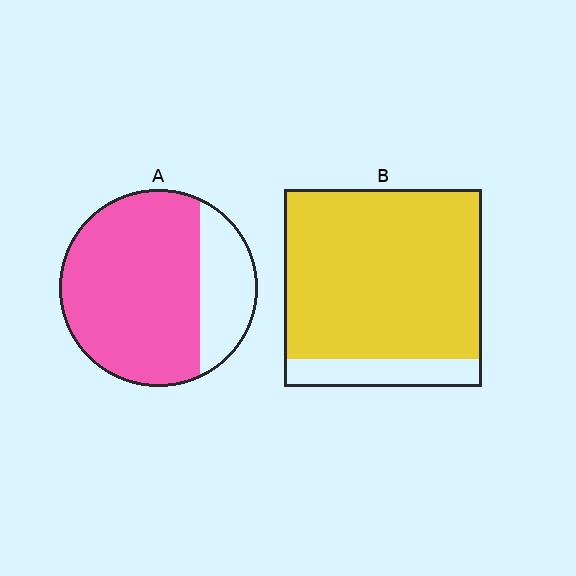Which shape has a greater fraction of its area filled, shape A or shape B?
Shape B.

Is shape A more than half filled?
Yes.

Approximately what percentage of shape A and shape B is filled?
A is approximately 75% and B is approximately 85%.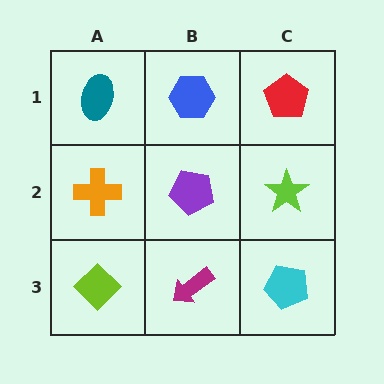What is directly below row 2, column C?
A cyan pentagon.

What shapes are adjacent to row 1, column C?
A lime star (row 2, column C), a blue hexagon (row 1, column B).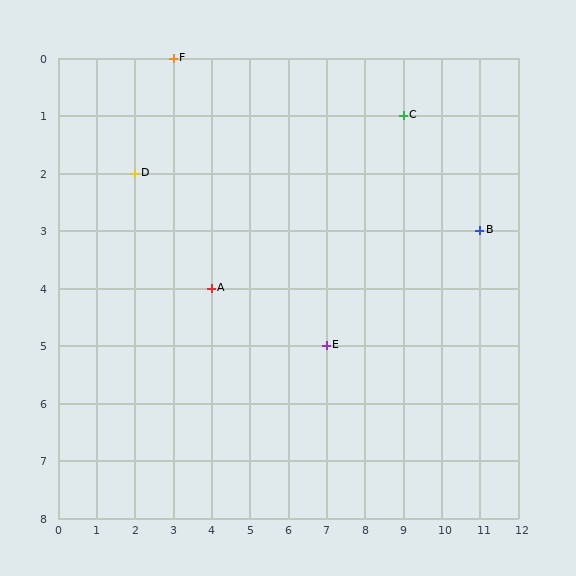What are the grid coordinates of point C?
Point C is at grid coordinates (9, 1).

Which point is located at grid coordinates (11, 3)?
Point B is at (11, 3).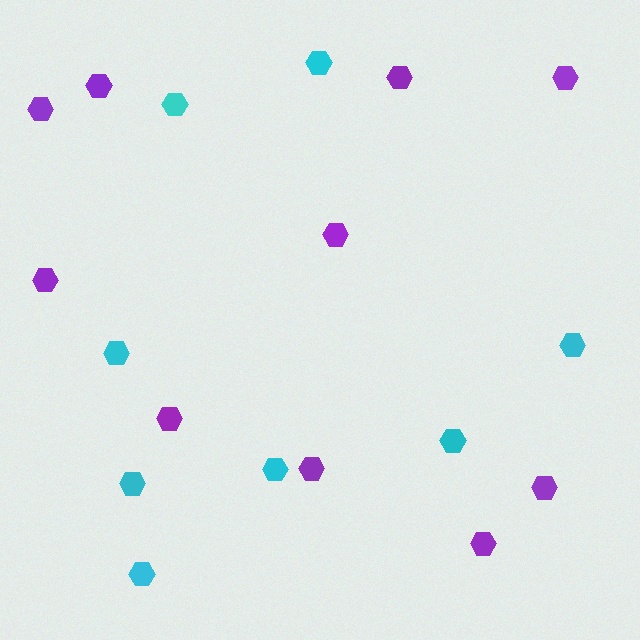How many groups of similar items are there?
There are 2 groups: one group of cyan hexagons (8) and one group of purple hexagons (10).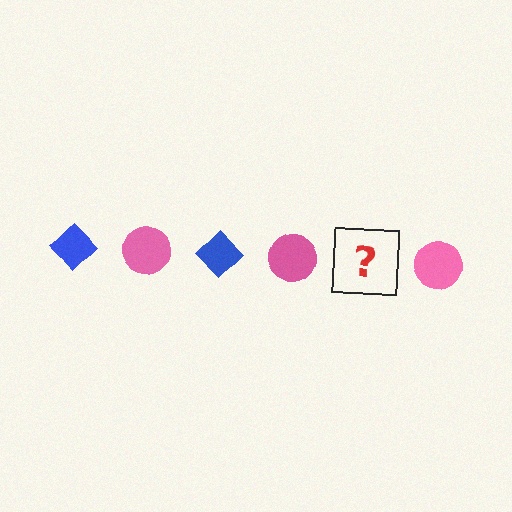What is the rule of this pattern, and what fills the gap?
The rule is that the pattern alternates between blue diamond and pink circle. The gap should be filled with a blue diamond.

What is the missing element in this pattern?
The missing element is a blue diamond.